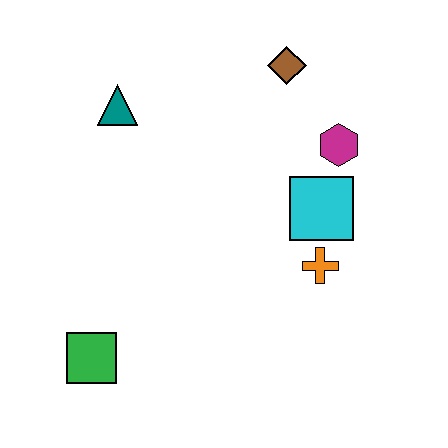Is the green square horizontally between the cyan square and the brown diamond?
No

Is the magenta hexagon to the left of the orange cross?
No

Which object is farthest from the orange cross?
The teal triangle is farthest from the orange cross.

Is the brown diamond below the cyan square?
No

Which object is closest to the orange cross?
The cyan square is closest to the orange cross.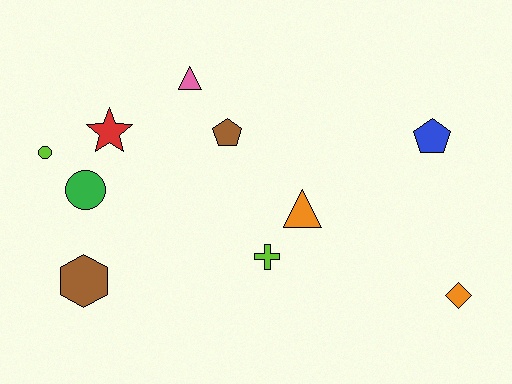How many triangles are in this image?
There are 2 triangles.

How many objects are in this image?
There are 10 objects.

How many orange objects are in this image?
There are 2 orange objects.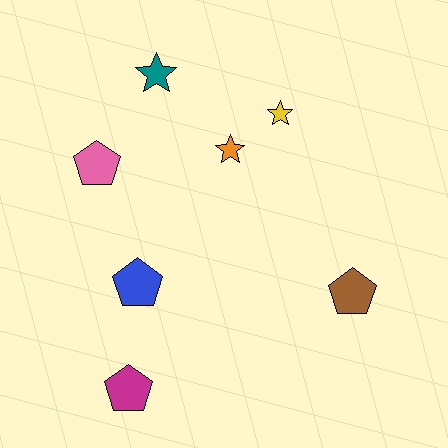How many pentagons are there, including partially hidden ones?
There are 4 pentagons.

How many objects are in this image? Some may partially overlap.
There are 7 objects.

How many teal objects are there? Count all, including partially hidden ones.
There is 1 teal object.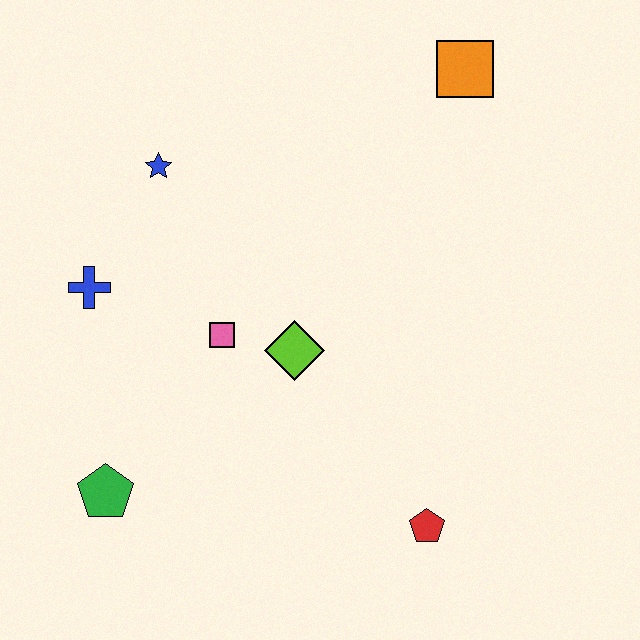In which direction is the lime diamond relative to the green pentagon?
The lime diamond is to the right of the green pentagon.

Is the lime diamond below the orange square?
Yes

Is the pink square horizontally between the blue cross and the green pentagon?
No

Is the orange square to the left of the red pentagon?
No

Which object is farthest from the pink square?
The orange square is farthest from the pink square.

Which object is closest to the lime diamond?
The pink square is closest to the lime diamond.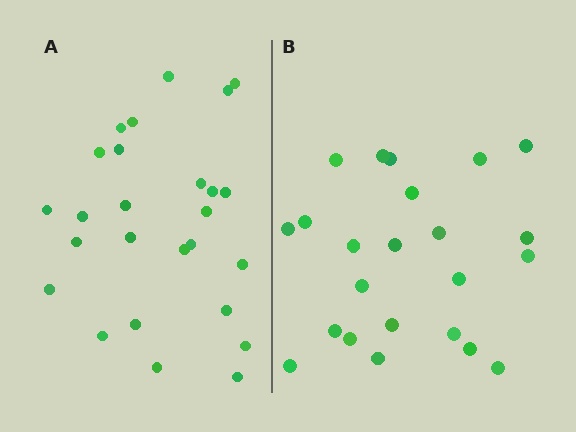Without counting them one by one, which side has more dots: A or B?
Region A (the left region) has more dots.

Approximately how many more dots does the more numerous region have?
Region A has just a few more — roughly 2 or 3 more dots than region B.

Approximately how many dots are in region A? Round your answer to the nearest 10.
About 30 dots. (The exact count is 26, which rounds to 30.)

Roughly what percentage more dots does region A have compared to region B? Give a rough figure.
About 15% more.